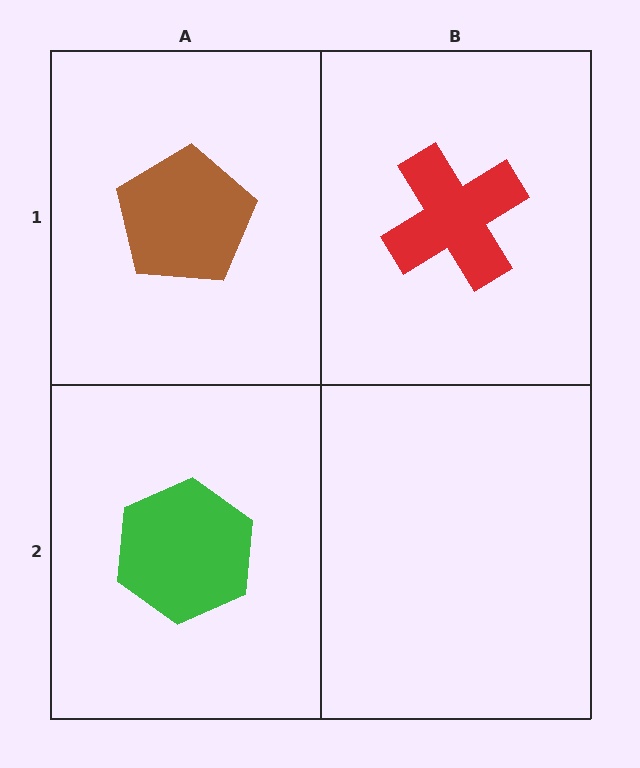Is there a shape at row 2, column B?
No, that cell is empty.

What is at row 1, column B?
A red cross.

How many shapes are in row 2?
1 shape.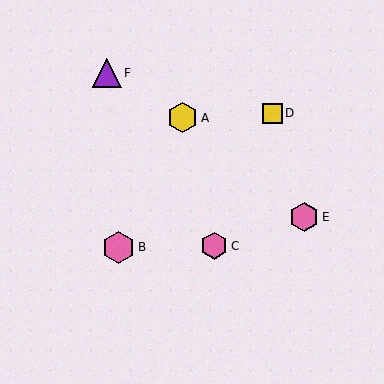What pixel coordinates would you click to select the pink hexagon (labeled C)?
Click at (214, 246) to select the pink hexagon C.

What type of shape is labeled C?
Shape C is a pink hexagon.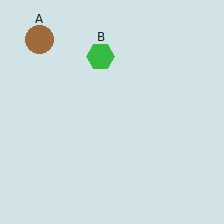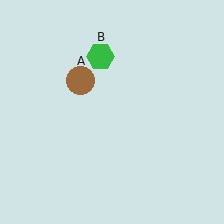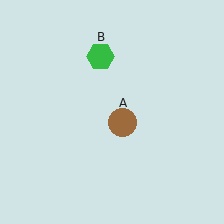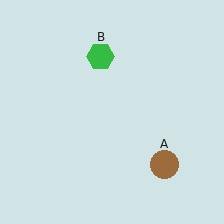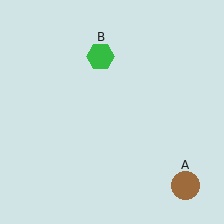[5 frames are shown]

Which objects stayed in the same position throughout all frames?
Green hexagon (object B) remained stationary.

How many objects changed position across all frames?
1 object changed position: brown circle (object A).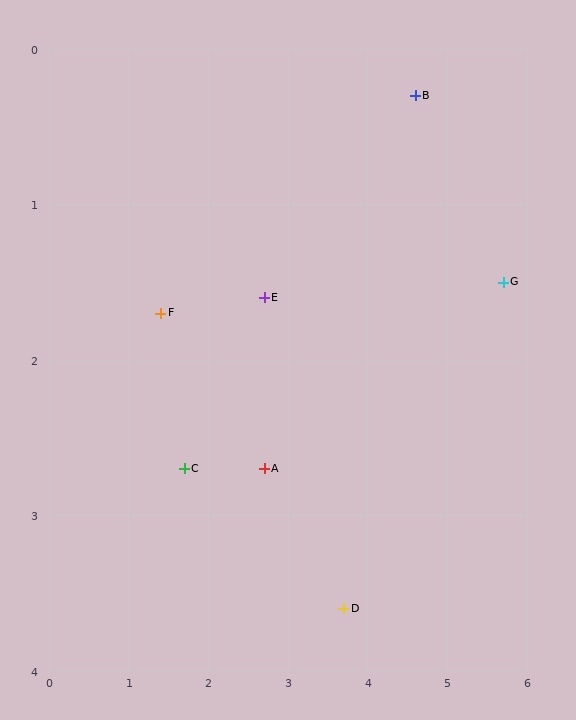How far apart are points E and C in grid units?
Points E and C are about 1.5 grid units apart.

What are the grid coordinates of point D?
Point D is at approximately (3.7, 3.6).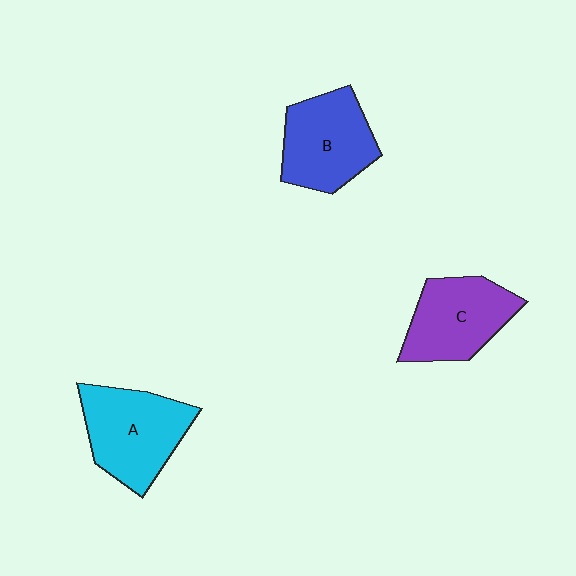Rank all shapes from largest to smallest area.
From largest to smallest: A (cyan), B (blue), C (purple).